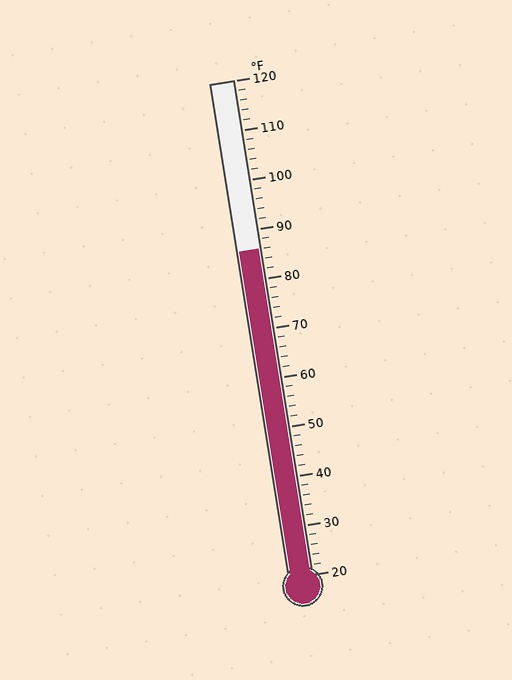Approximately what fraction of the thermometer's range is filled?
The thermometer is filled to approximately 65% of its range.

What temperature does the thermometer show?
The thermometer shows approximately 86°F.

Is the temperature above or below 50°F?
The temperature is above 50°F.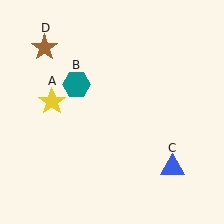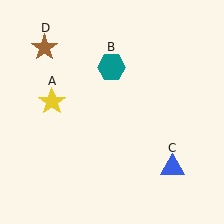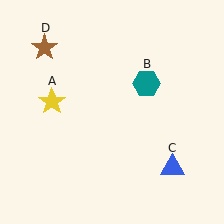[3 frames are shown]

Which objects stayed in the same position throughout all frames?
Yellow star (object A) and blue triangle (object C) and brown star (object D) remained stationary.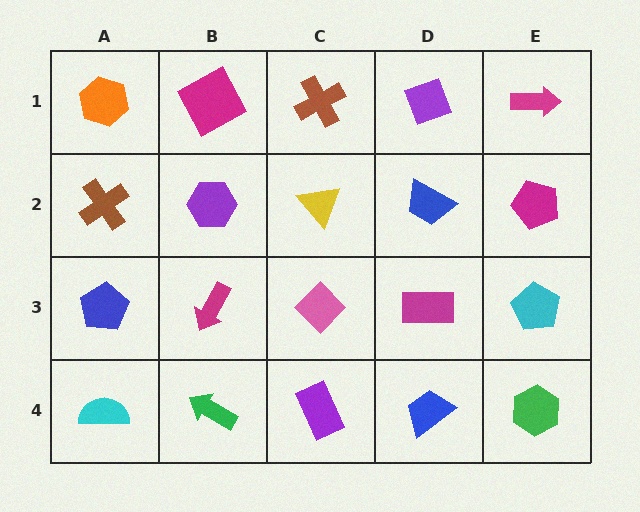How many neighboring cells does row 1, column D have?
3.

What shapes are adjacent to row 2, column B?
A magenta square (row 1, column B), a magenta arrow (row 3, column B), a brown cross (row 2, column A), a yellow triangle (row 2, column C).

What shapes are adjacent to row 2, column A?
An orange hexagon (row 1, column A), a blue pentagon (row 3, column A), a purple hexagon (row 2, column B).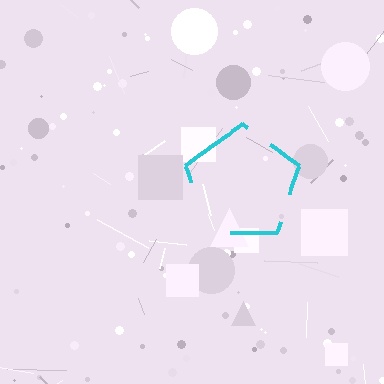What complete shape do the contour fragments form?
The contour fragments form a pentagon.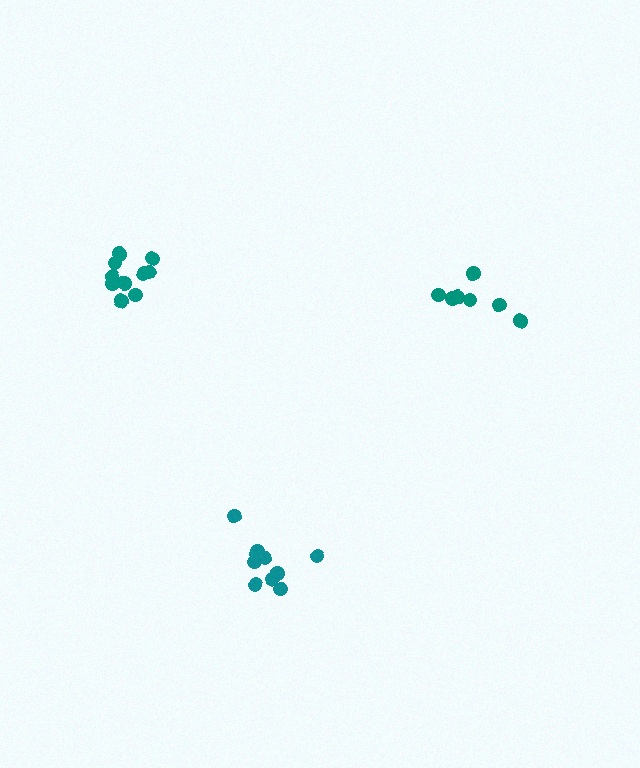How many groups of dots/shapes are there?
There are 3 groups.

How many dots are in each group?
Group 1: 10 dots, Group 2: 10 dots, Group 3: 7 dots (27 total).